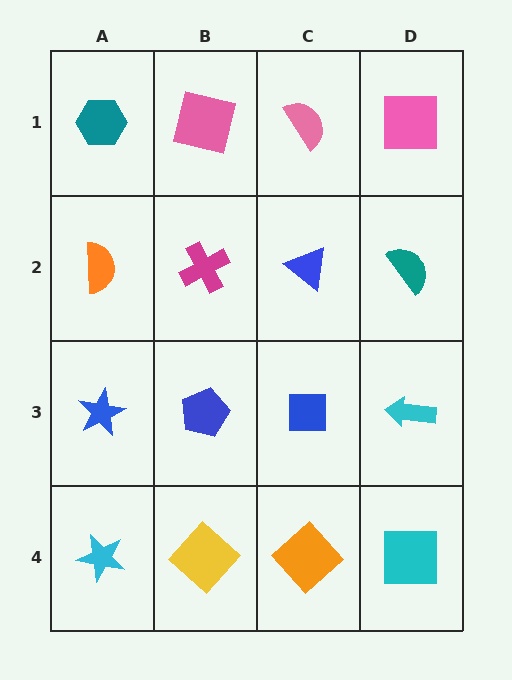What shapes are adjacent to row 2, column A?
A teal hexagon (row 1, column A), a blue star (row 3, column A), a magenta cross (row 2, column B).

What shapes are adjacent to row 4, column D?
A cyan arrow (row 3, column D), an orange diamond (row 4, column C).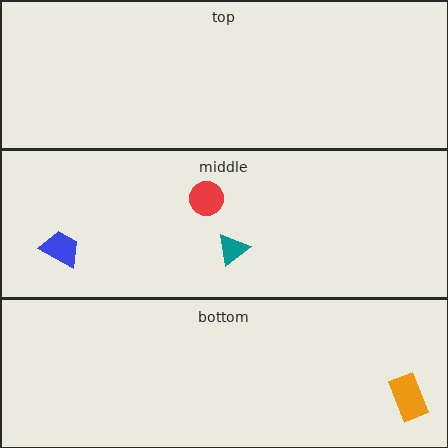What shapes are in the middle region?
The teal triangle, the red circle, the blue trapezoid.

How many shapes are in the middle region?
3.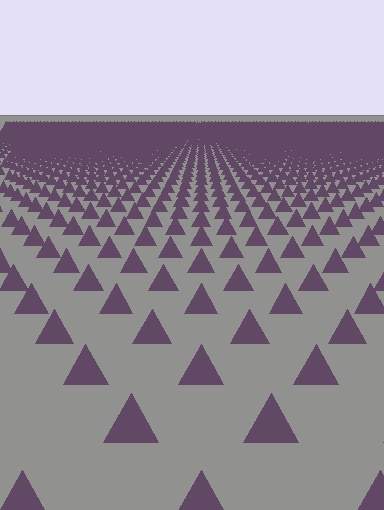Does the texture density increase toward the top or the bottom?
Density increases toward the top.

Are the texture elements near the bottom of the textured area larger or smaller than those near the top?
Larger. Near the bottom, elements are closer to the viewer and appear at a bigger on-screen size.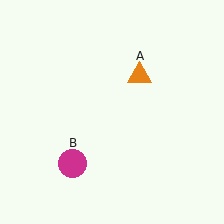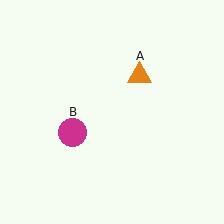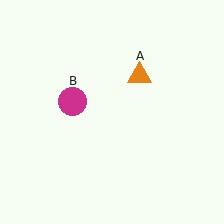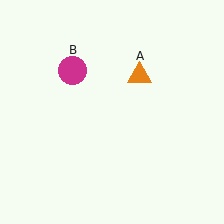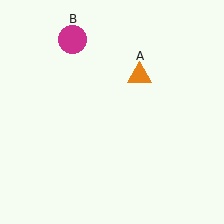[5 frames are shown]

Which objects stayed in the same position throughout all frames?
Orange triangle (object A) remained stationary.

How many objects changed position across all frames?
1 object changed position: magenta circle (object B).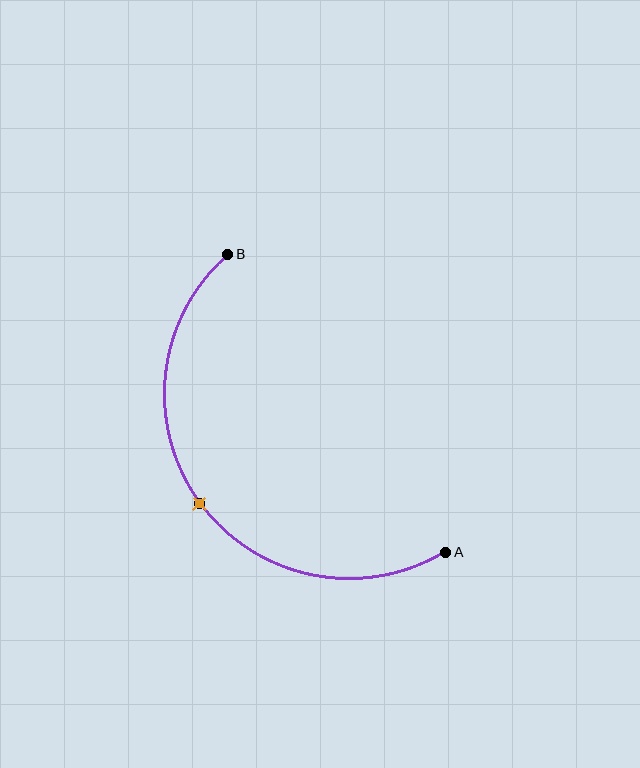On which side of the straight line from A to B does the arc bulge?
The arc bulges below and to the left of the straight line connecting A and B.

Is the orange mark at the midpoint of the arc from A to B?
Yes. The orange mark lies on the arc at equal arc-length from both A and B — it is the arc midpoint.